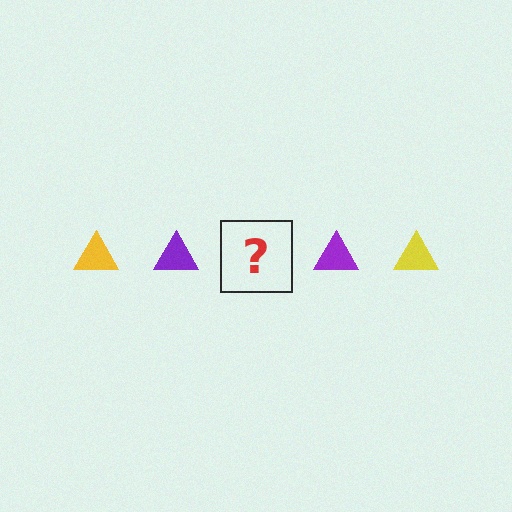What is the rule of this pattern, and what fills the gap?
The rule is that the pattern cycles through yellow, purple triangles. The gap should be filled with a yellow triangle.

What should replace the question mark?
The question mark should be replaced with a yellow triangle.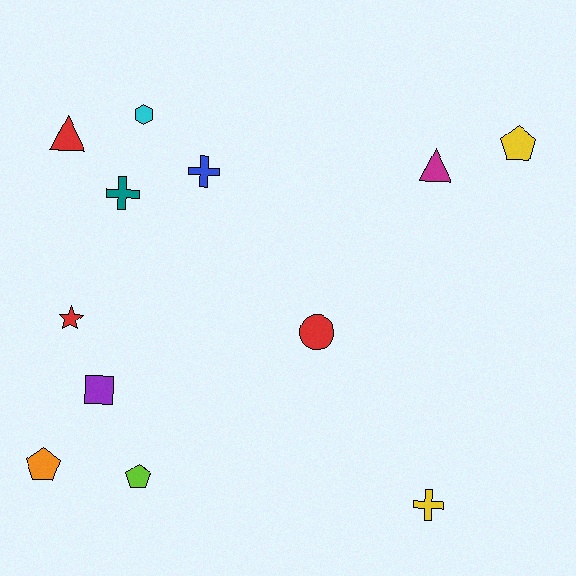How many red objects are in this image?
There are 3 red objects.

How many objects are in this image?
There are 12 objects.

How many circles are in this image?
There is 1 circle.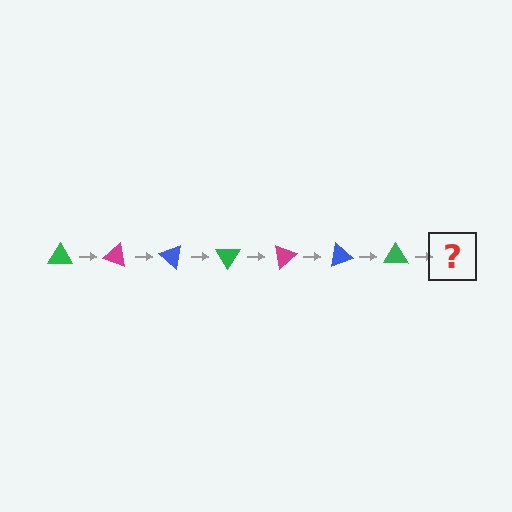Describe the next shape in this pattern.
It should be a magenta triangle, rotated 140 degrees from the start.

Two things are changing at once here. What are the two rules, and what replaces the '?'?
The two rules are that it rotates 20 degrees each step and the color cycles through green, magenta, and blue. The '?' should be a magenta triangle, rotated 140 degrees from the start.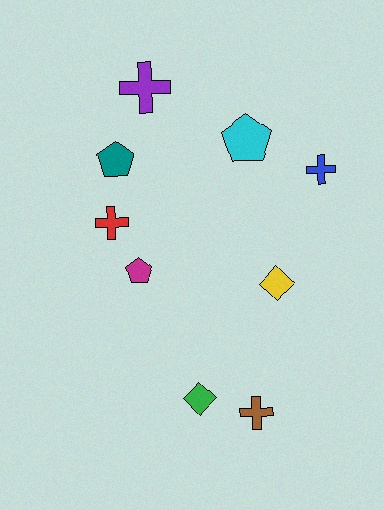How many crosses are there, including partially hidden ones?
There are 4 crosses.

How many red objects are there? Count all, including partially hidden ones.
There is 1 red object.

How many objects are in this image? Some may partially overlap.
There are 9 objects.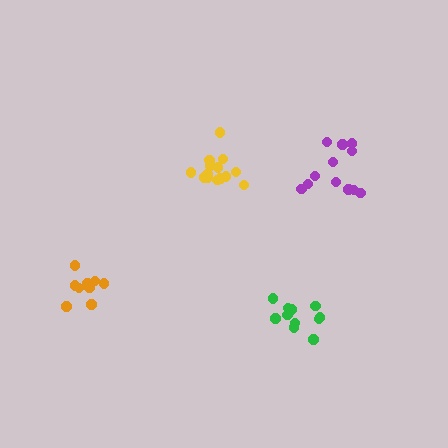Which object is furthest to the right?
The purple cluster is rightmost.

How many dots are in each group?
Group 1: 9 dots, Group 2: 12 dots, Group 3: 11 dots, Group 4: 15 dots (47 total).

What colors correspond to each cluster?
The clusters are colored: orange, purple, green, yellow.